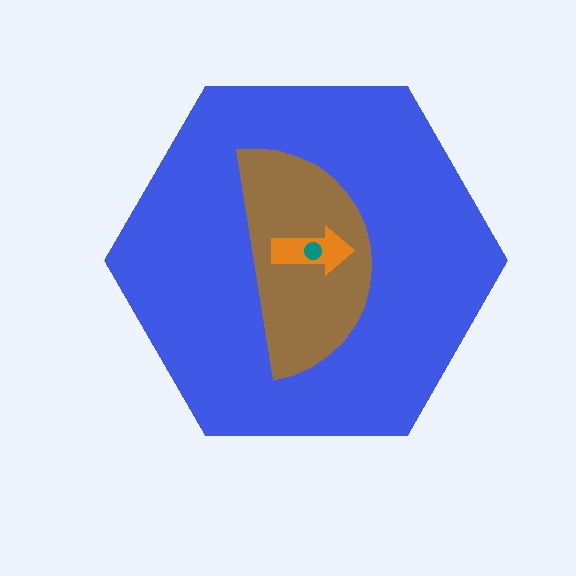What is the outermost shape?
The blue hexagon.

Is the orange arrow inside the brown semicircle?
Yes.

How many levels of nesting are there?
4.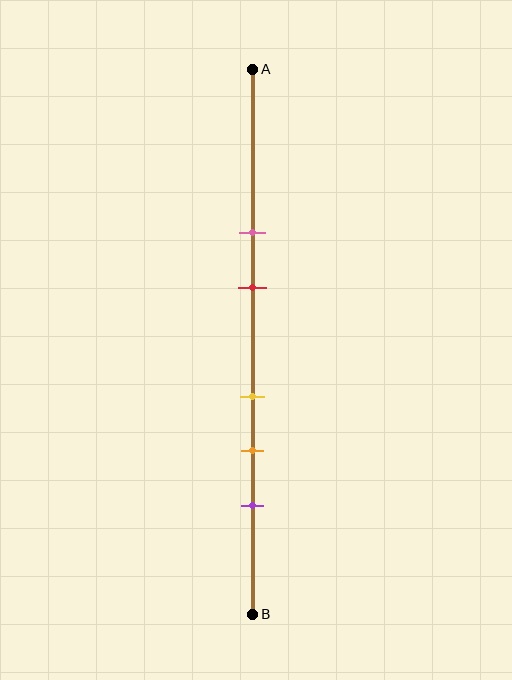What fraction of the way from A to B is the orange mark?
The orange mark is approximately 70% (0.7) of the way from A to B.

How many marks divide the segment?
There are 5 marks dividing the segment.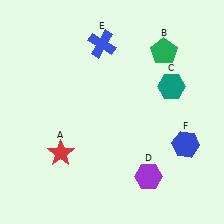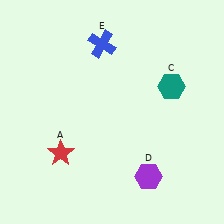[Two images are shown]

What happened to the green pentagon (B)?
The green pentagon (B) was removed in Image 2. It was in the top-right area of Image 1.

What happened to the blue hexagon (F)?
The blue hexagon (F) was removed in Image 2. It was in the bottom-right area of Image 1.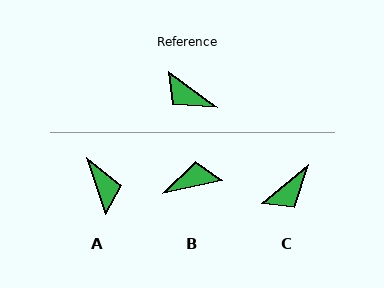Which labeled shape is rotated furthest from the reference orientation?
A, about 145 degrees away.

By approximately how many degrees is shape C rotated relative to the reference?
Approximately 76 degrees counter-clockwise.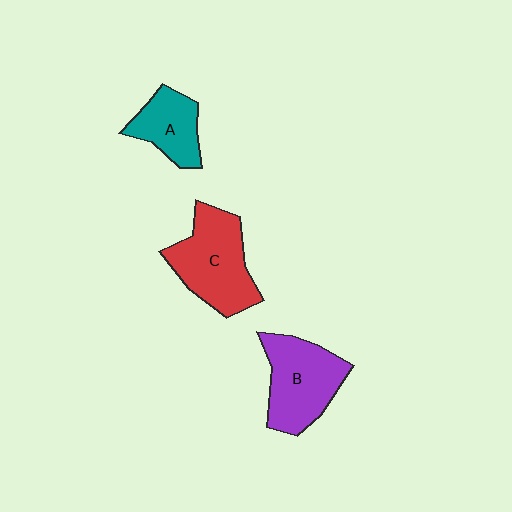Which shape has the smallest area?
Shape A (teal).